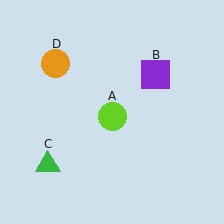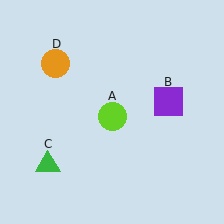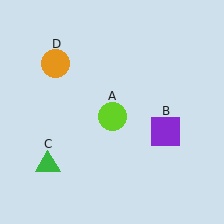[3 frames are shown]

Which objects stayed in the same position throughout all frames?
Lime circle (object A) and green triangle (object C) and orange circle (object D) remained stationary.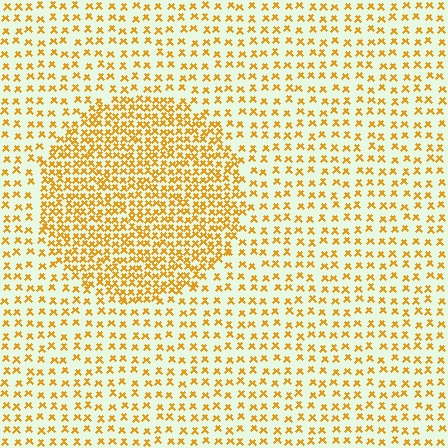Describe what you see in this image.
The image contains small orange elements arranged at two different densities. A circle-shaped region is visible where the elements are more densely packed than the surrounding area.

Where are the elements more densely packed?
The elements are more densely packed inside the circle boundary.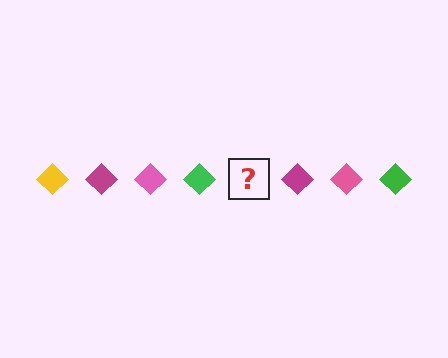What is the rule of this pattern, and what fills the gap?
The rule is that the pattern cycles through yellow, magenta, pink, green diamonds. The gap should be filled with a yellow diamond.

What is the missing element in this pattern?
The missing element is a yellow diamond.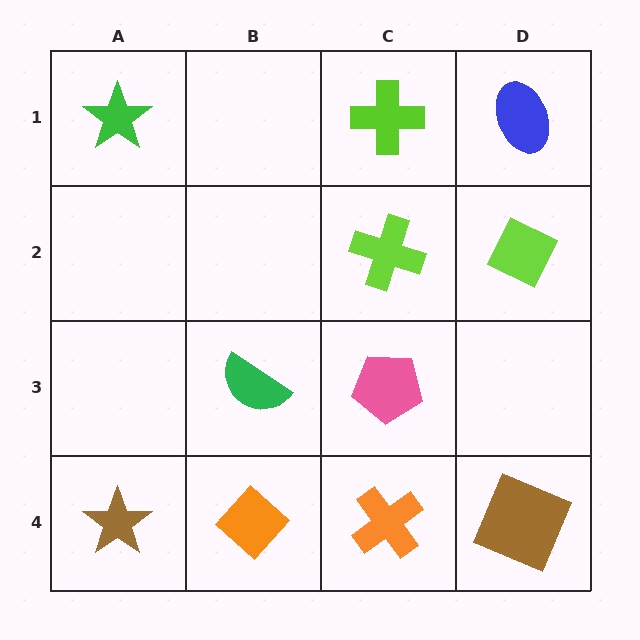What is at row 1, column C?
A lime cross.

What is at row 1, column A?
A green star.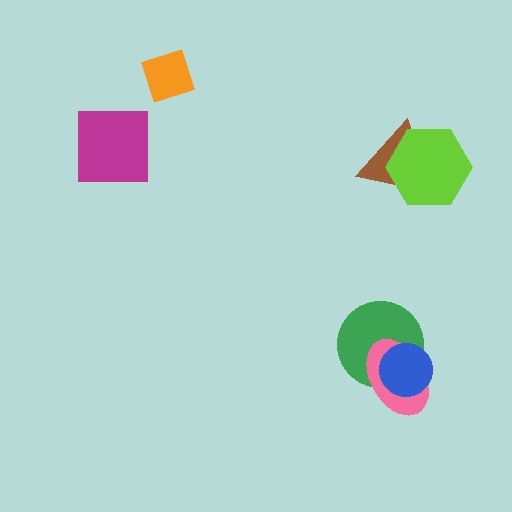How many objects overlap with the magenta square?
0 objects overlap with the magenta square.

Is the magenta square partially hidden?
No, no other shape covers it.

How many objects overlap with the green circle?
2 objects overlap with the green circle.